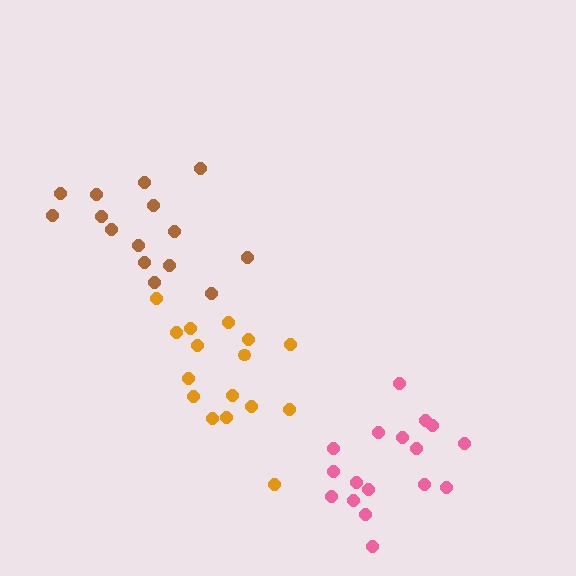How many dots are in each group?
Group 1: 17 dots, Group 2: 16 dots, Group 3: 15 dots (48 total).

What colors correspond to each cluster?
The clusters are colored: pink, orange, brown.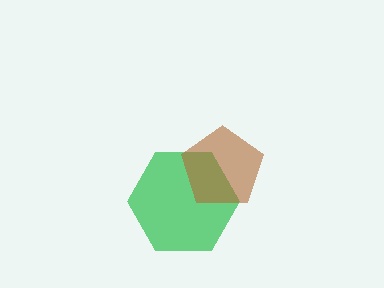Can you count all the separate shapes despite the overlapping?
Yes, there are 2 separate shapes.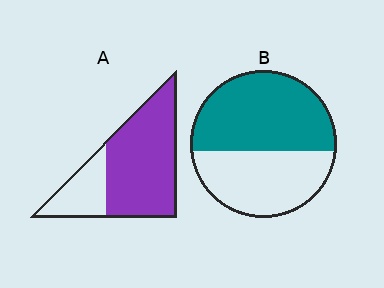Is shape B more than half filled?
Yes.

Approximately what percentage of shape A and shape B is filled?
A is approximately 75% and B is approximately 55%.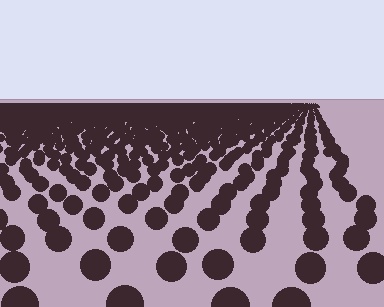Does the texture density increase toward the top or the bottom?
Density increases toward the top.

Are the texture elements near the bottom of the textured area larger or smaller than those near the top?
Larger. Near the bottom, elements are closer to the viewer and appear at a bigger on-screen size.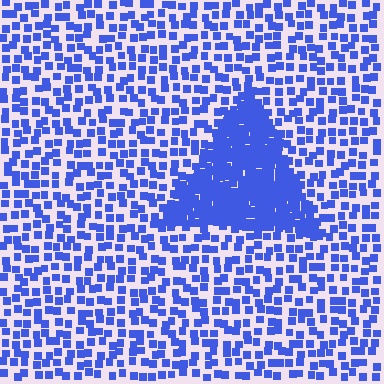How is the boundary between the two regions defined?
The boundary is defined by a change in element density (approximately 2.9x ratio). All elements are the same color, size, and shape.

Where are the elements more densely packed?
The elements are more densely packed inside the triangle boundary.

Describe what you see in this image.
The image contains small blue elements arranged at two different densities. A triangle-shaped region is visible where the elements are more densely packed than the surrounding area.